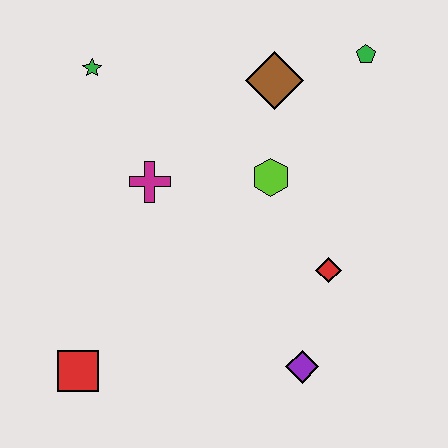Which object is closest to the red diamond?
The purple diamond is closest to the red diamond.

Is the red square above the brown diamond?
No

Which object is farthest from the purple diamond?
The green star is farthest from the purple diamond.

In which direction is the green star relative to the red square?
The green star is above the red square.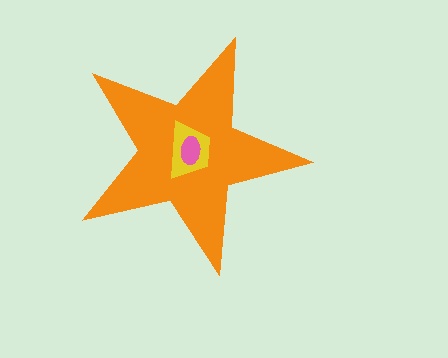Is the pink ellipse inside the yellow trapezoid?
Yes.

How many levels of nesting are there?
3.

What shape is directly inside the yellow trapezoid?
The pink ellipse.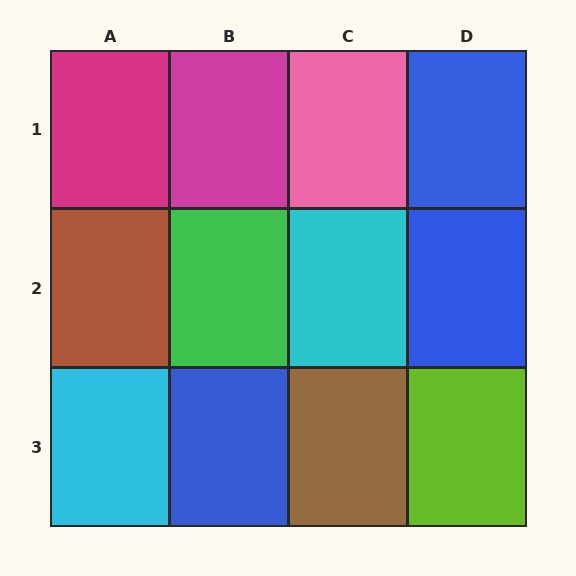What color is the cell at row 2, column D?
Blue.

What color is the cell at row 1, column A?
Magenta.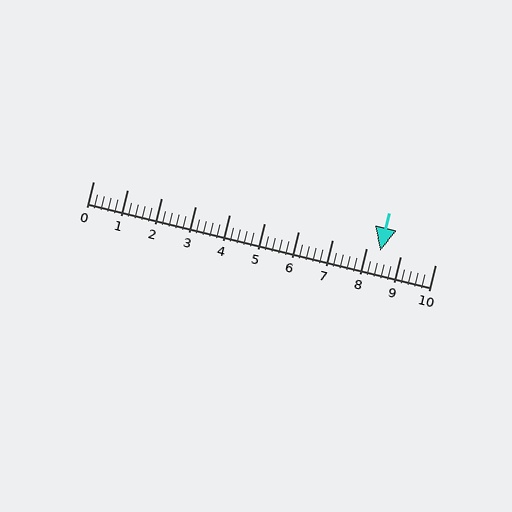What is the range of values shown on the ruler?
The ruler shows values from 0 to 10.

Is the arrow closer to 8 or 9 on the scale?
The arrow is closer to 8.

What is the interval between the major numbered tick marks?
The major tick marks are spaced 1 units apart.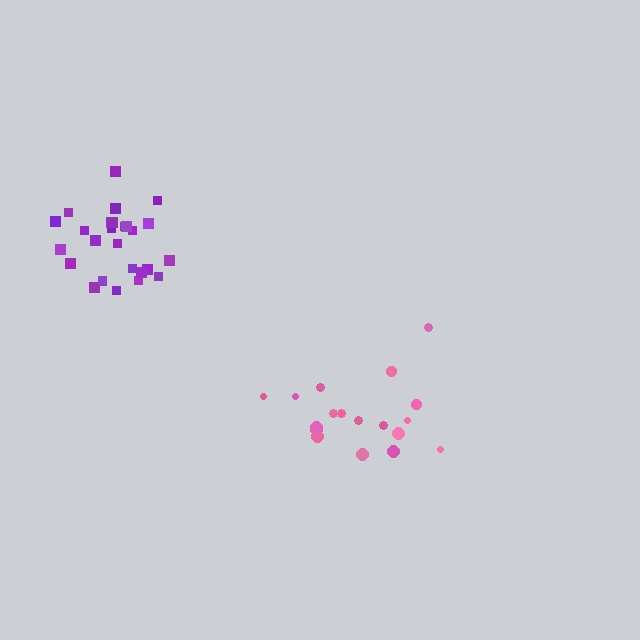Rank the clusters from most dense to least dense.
purple, pink.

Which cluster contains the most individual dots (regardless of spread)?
Purple (27).